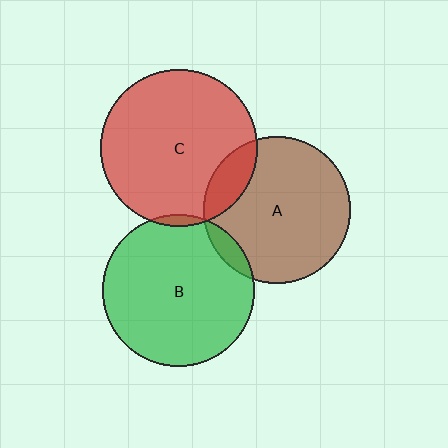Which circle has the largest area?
Circle C (red).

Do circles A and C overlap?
Yes.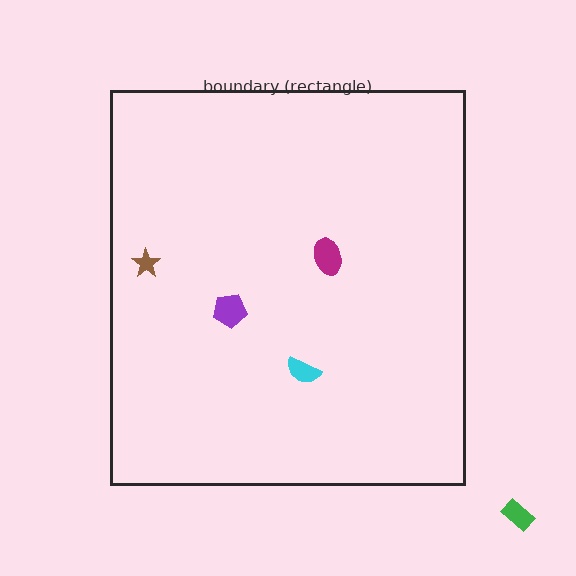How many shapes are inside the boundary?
4 inside, 1 outside.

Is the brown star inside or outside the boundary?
Inside.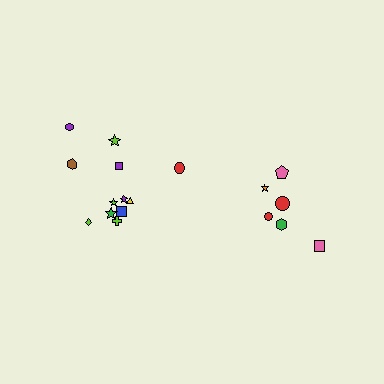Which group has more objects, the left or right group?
The left group.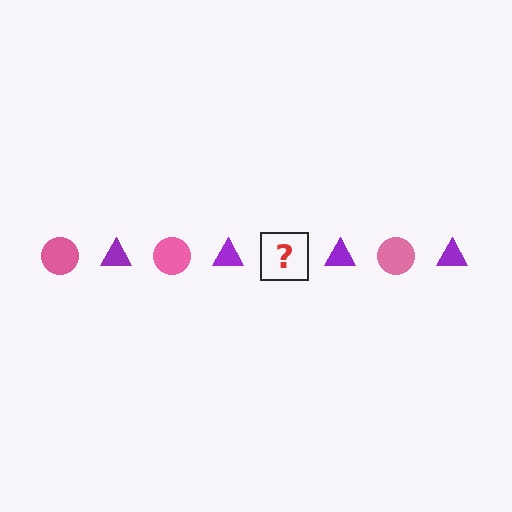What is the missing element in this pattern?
The missing element is a pink circle.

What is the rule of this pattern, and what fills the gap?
The rule is that the pattern alternates between pink circle and purple triangle. The gap should be filled with a pink circle.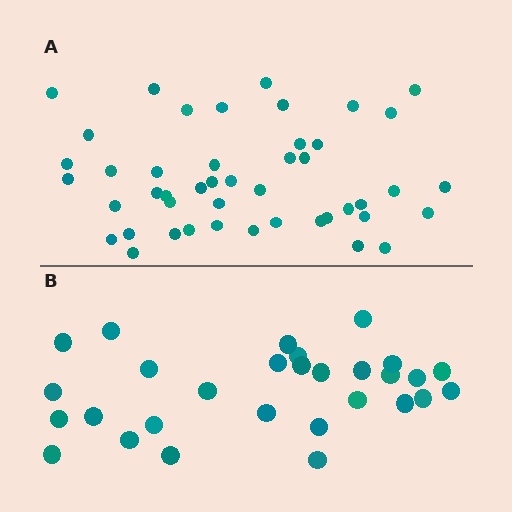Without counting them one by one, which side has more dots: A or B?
Region A (the top region) has more dots.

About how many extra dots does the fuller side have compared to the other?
Region A has approximately 15 more dots than region B.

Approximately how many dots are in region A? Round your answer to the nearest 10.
About 50 dots. (The exact count is 46, which rounds to 50.)